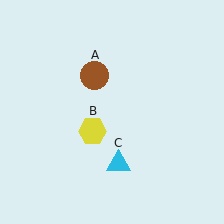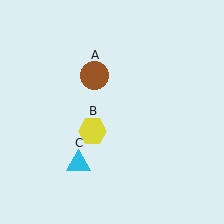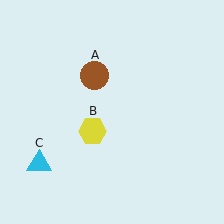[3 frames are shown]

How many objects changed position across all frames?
1 object changed position: cyan triangle (object C).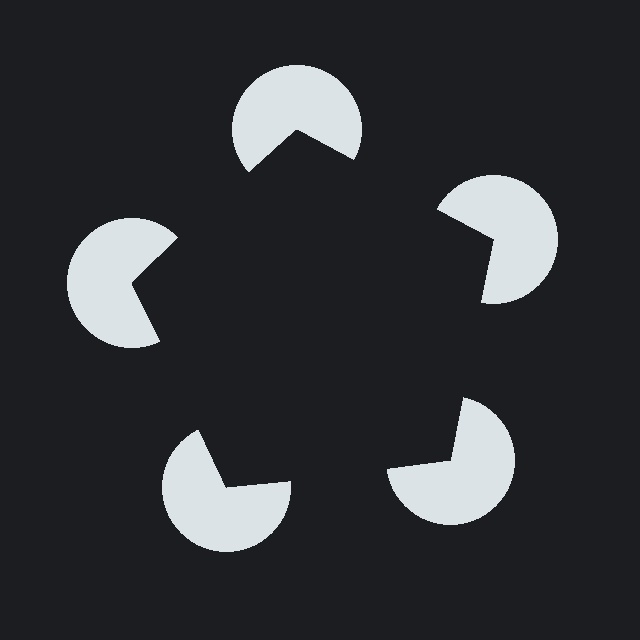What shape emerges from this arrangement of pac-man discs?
An illusory pentagon — its edges are inferred from the aligned wedge cuts in the pac-man discs, not physically drawn.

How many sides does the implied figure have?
5 sides.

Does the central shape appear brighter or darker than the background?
It typically appears slightly darker than the background, even though no actual brightness change is drawn.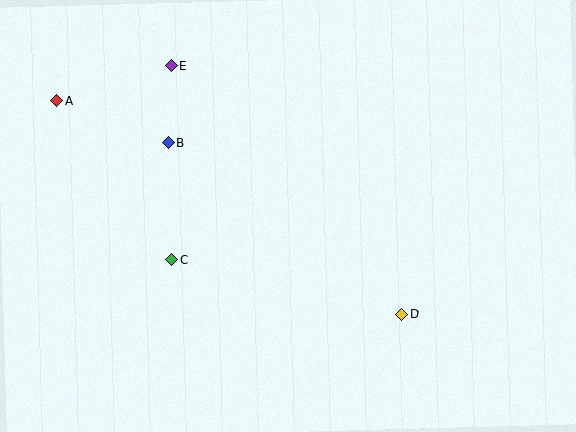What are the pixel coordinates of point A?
Point A is at (57, 101).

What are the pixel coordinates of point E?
Point E is at (171, 66).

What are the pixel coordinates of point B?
Point B is at (168, 143).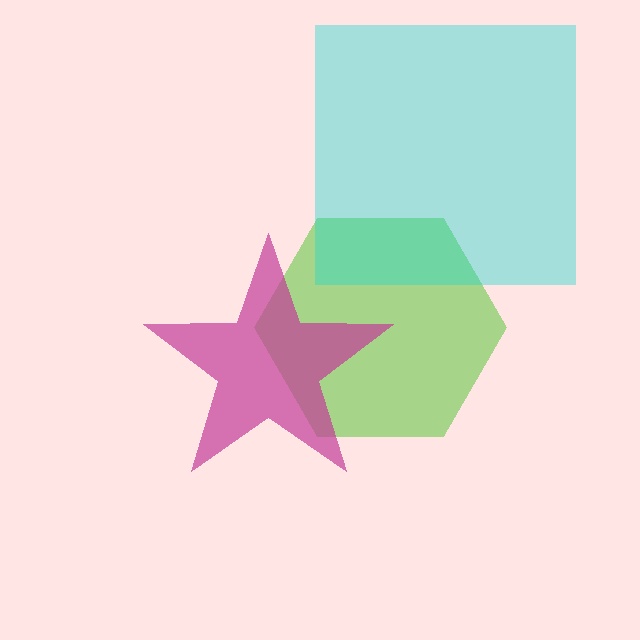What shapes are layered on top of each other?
The layered shapes are: a lime hexagon, a cyan square, a magenta star.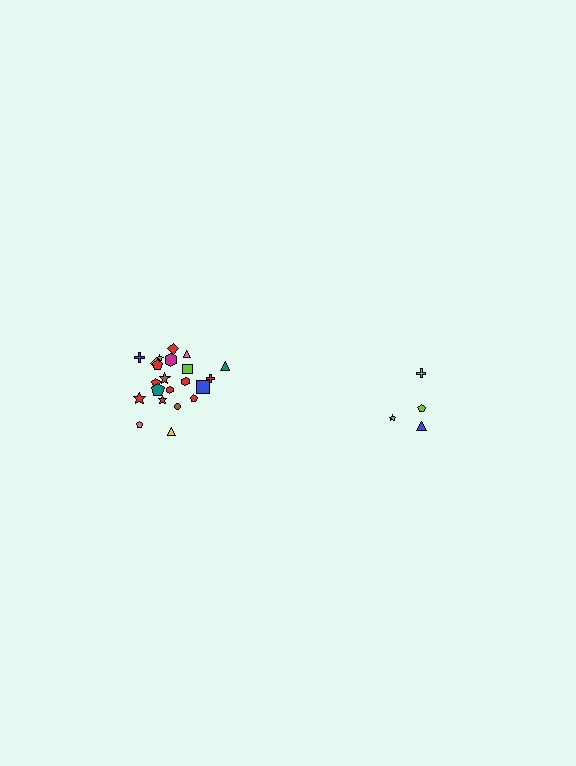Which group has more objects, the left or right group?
The left group.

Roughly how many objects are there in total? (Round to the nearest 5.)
Roughly 25 objects in total.